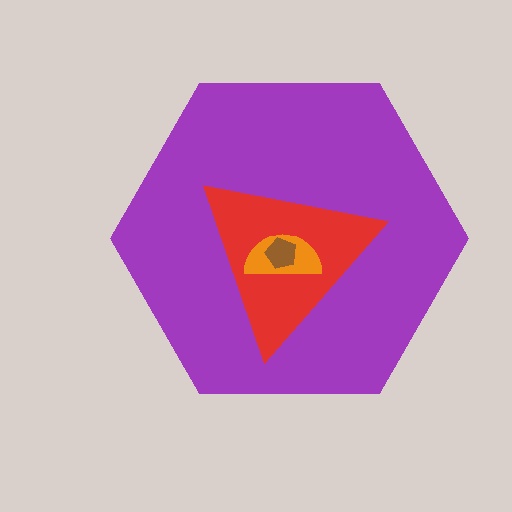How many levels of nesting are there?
4.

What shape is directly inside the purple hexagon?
The red triangle.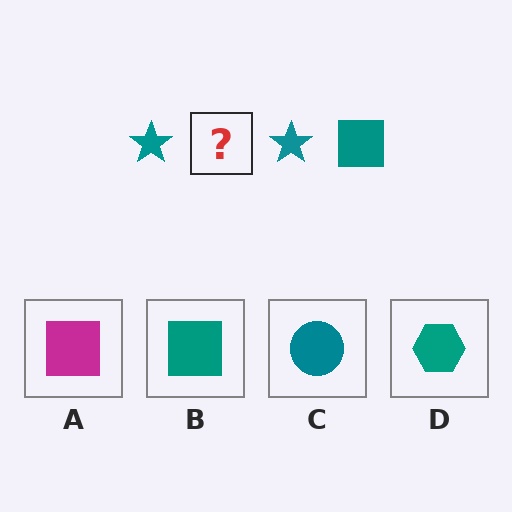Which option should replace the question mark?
Option B.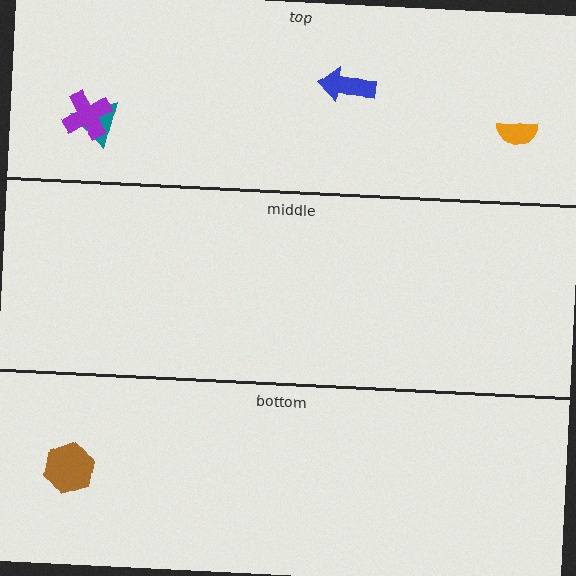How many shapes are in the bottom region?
1.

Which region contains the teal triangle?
The top region.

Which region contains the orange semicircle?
The top region.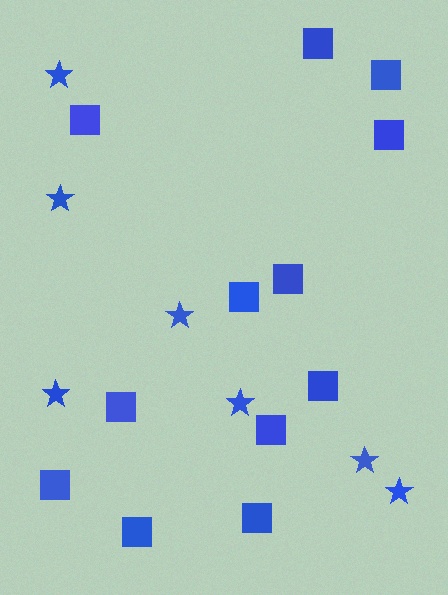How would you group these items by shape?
There are 2 groups: one group of squares (12) and one group of stars (7).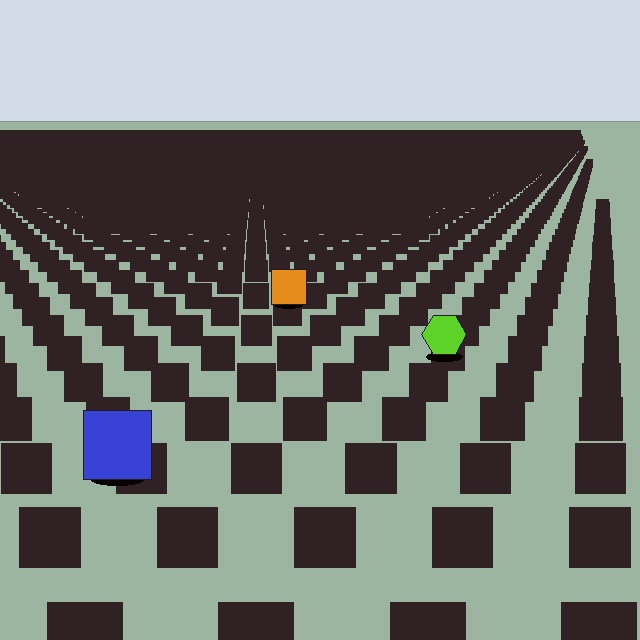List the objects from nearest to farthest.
From nearest to farthest: the blue square, the lime hexagon, the orange square.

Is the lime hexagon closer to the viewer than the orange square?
Yes. The lime hexagon is closer — you can tell from the texture gradient: the ground texture is coarser near it.